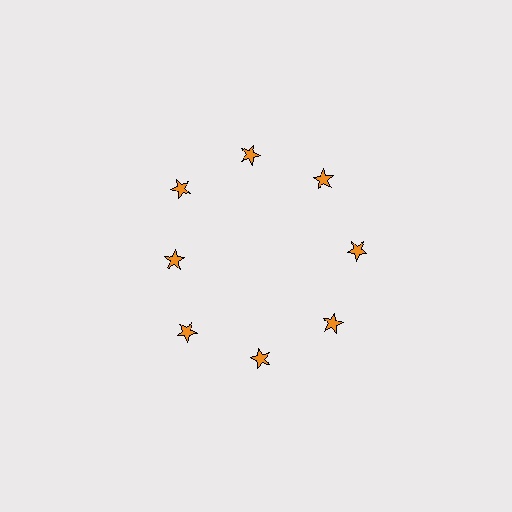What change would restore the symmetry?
The symmetry would be restored by moving it outward, back onto the ring so that all 8 stars sit at equal angles and equal distance from the center.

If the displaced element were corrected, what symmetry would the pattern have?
It would have 8-fold rotational symmetry — the pattern would map onto itself every 45 degrees.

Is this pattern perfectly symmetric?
No. The 8 orange stars are arranged in a ring, but one element near the 9 o'clock position is pulled inward toward the center, breaking the 8-fold rotational symmetry.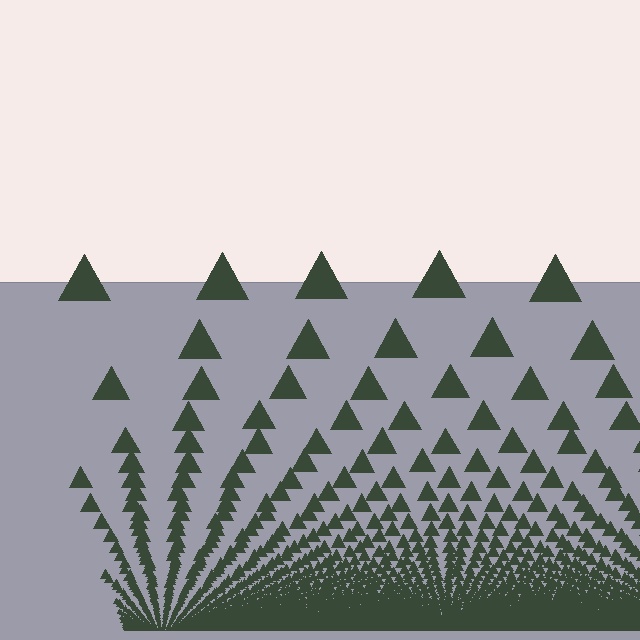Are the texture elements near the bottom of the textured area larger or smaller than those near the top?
Smaller. The gradient is inverted — elements near the bottom are smaller and denser.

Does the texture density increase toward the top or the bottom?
Density increases toward the bottom.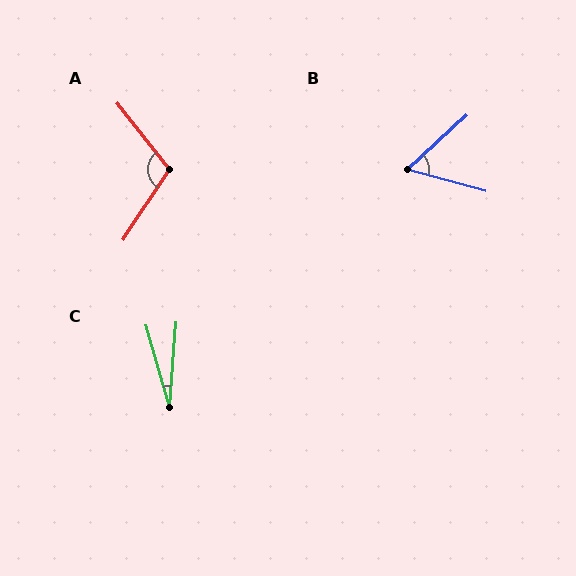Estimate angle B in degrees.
Approximately 58 degrees.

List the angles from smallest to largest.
C (20°), B (58°), A (108°).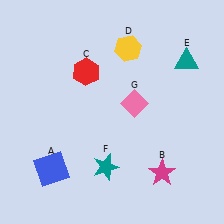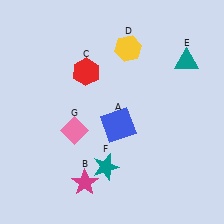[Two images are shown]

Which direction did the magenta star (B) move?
The magenta star (B) moved left.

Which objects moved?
The objects that moved are: the blue square (A), the magenta star (B), the pink diamond (G).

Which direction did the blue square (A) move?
The blue square (A) moved right.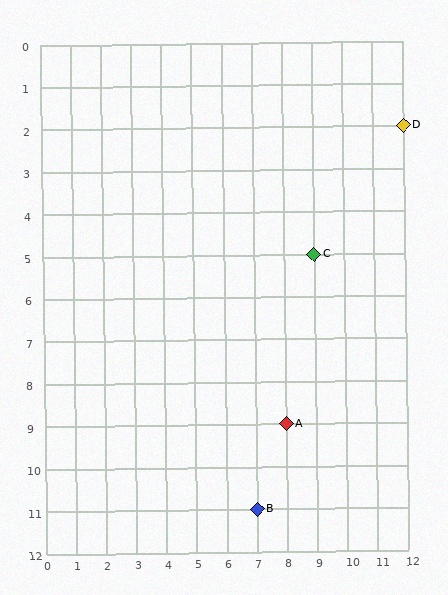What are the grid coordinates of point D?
Point D is at grid coordinates (12, 2).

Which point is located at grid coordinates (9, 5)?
Point C is at (9, 5).